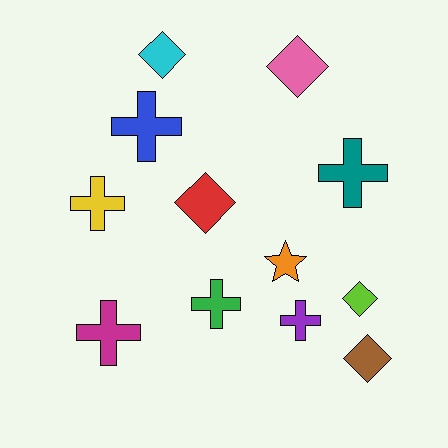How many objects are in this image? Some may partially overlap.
There are 12 objects.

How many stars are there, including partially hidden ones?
There is 1 star.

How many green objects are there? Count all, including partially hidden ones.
There is 1 green object.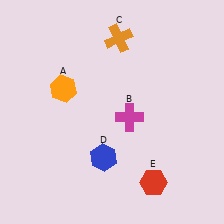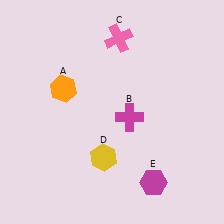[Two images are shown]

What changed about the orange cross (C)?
In Image 1, C is orange. In Image 2, it changed to pink.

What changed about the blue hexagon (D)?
In Image 1, D is blue. In Image 2, it changed to yellow.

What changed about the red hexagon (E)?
In Image 1, E is red. In Image 2, it changed to magenta.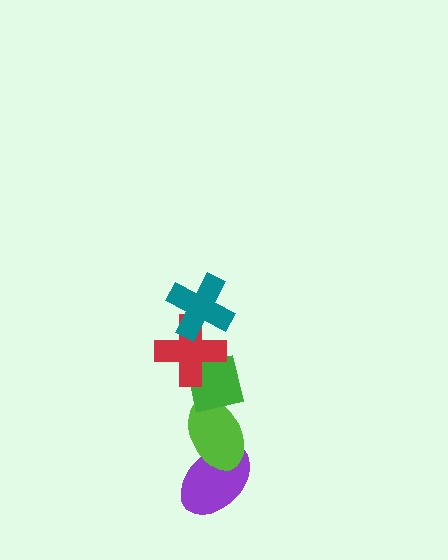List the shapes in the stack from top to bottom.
From top to bottom: the teal cross, the red cross, the green square, the lime ellipse, the purple ellipse.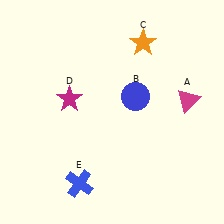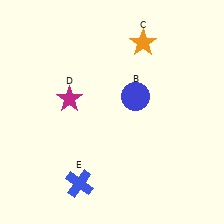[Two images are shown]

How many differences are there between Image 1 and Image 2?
There is 1 difference between the two images.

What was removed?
The magenta triangle (A) was removed in Image 2.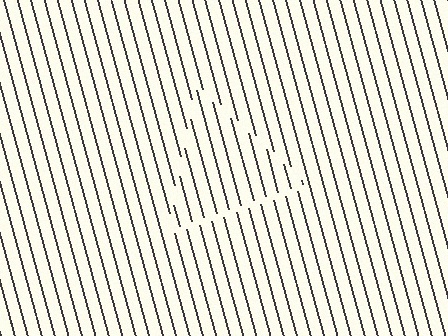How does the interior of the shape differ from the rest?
The interior of the shape contains the same grating, shifted by half a period — the contour is defined by the phase discontinuity where line-ends from the inner and outer gratings abut.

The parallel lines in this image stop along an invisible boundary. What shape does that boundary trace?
An illusory triangle. The interior of the shape contains the same grating, shifted by half a period — the contour is defined by the phase discontinuity where line-ends from the inner and outer gratings abut.